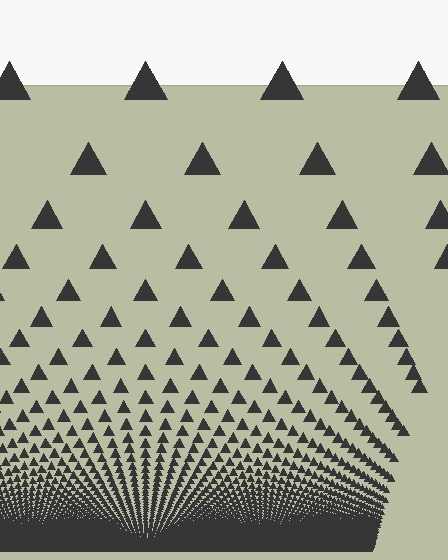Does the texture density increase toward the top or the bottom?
Density increases toward the bottom.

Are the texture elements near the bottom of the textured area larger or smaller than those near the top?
Smaller. The gradient is inverted — elements near the bottom are smaller and denser.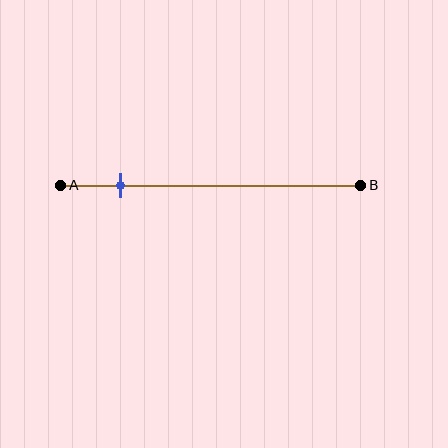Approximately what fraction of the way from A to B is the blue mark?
The blue mark is approximately 20% of the way from A to B.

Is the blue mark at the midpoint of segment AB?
No, the mark is at about 20% from A, not at the 50% midpoint.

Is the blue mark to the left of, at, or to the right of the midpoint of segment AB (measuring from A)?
The blue mark is to the left of the midpoint of segment AB.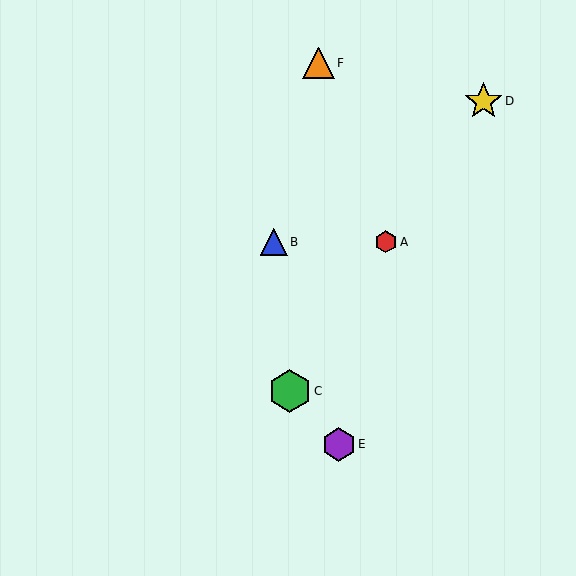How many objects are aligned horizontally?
2 objects (A, B) are aligned horizontally.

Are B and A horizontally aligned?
Yes, both are at y≈242.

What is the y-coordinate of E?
Object E is at y≈444.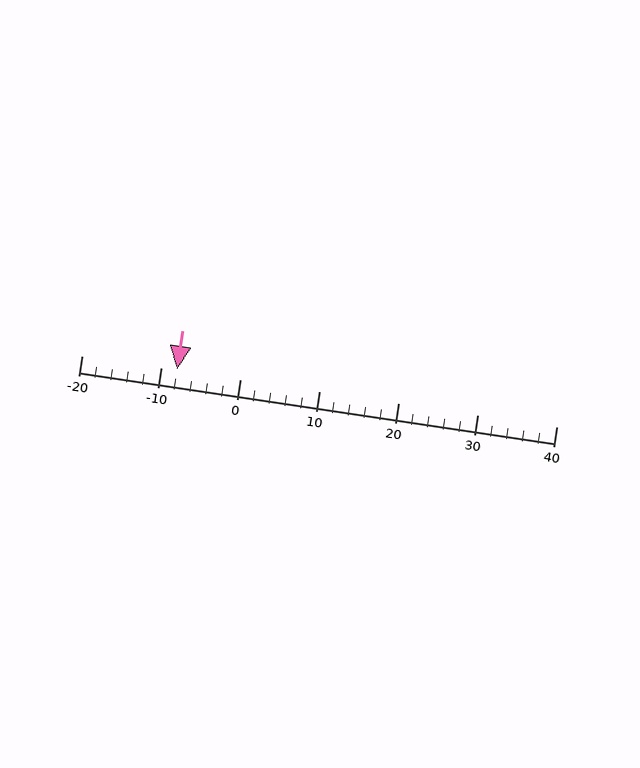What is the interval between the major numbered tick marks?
The major tick marks are spaced 10 units apart.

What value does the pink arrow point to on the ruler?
The pink arrow points to approximately -8.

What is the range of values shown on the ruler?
The ruler shows values from -20 to 40.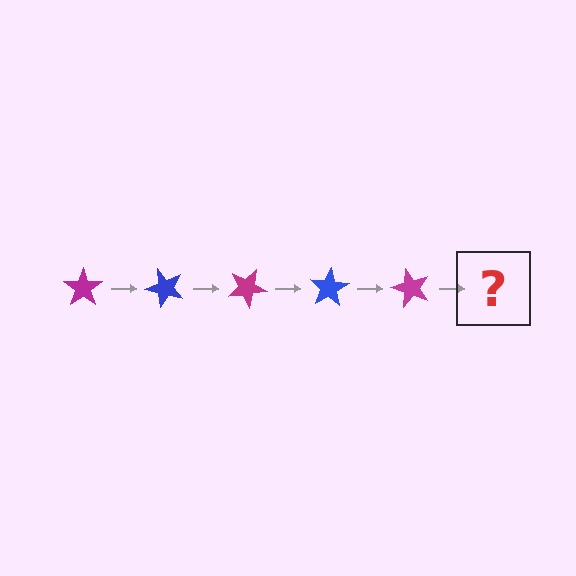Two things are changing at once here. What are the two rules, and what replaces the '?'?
The two rules are that it rotates 50 degrees each step and the color cycles through magenta and blue. The '?' should be a blue star, rotated 250 degrees from the start.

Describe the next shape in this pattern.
It should be a blue star, rotated 250 degrees from the start.